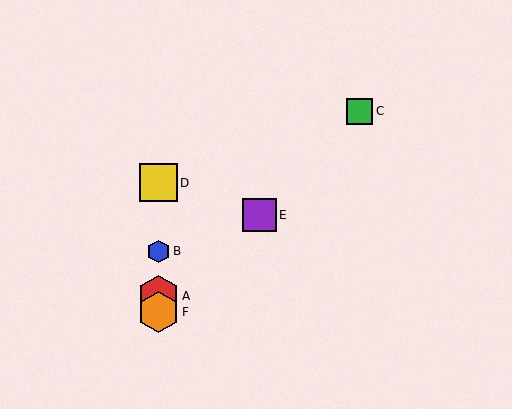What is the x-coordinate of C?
Object C is at x≈360.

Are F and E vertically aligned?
No, F is at x≈159 and E is at x≈260.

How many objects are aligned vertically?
4 objects (A, B, D, F) are aligned vertically.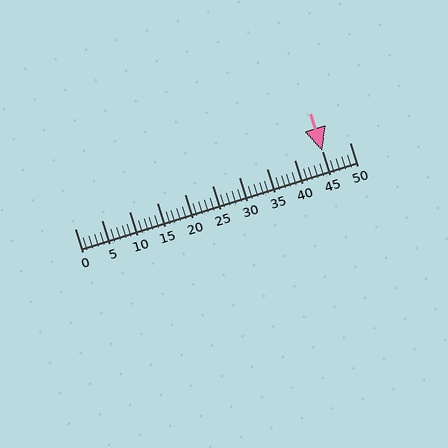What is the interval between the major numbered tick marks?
The major tick marks are spaced 5 units apart.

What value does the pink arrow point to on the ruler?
The pink arrow points to approximately 45.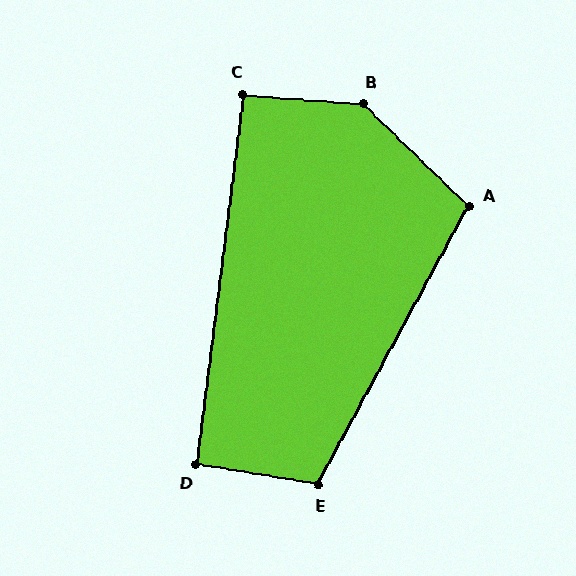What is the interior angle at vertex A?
Approximately 105 degrees (obtuse).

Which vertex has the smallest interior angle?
D, at approximately 92 degrees.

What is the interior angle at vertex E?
Approximately 109 degrees (obtuse).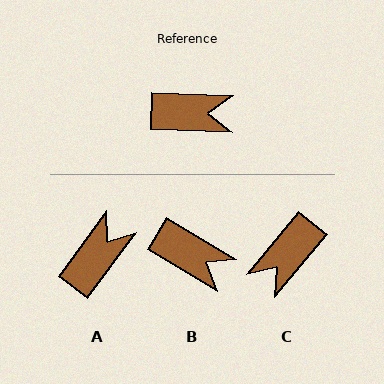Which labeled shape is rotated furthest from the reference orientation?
C, about 128 degrees away.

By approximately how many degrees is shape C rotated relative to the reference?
Approximately 128 degrees clockwise.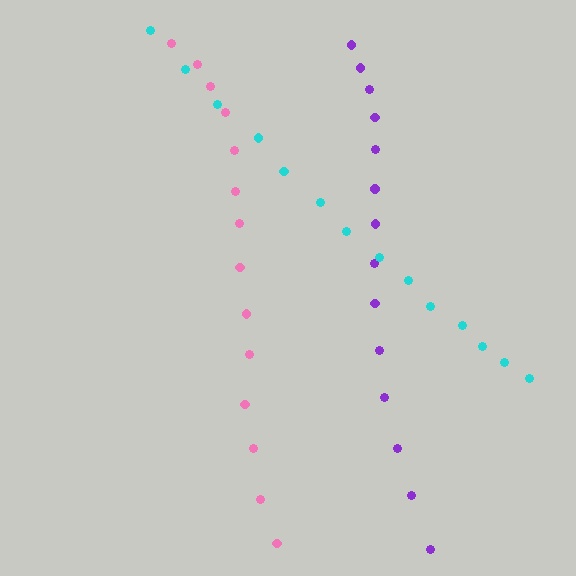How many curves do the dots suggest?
There are 3 distinct paths.